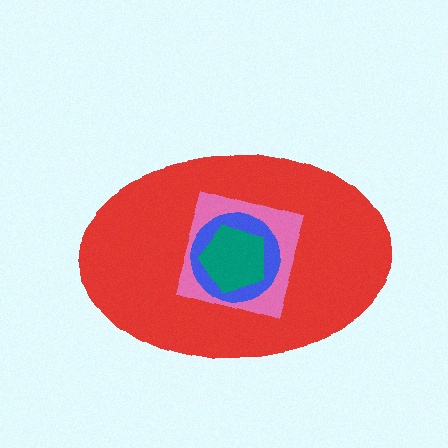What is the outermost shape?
The red ellipse.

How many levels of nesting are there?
4.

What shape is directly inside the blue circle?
The teal pentagon.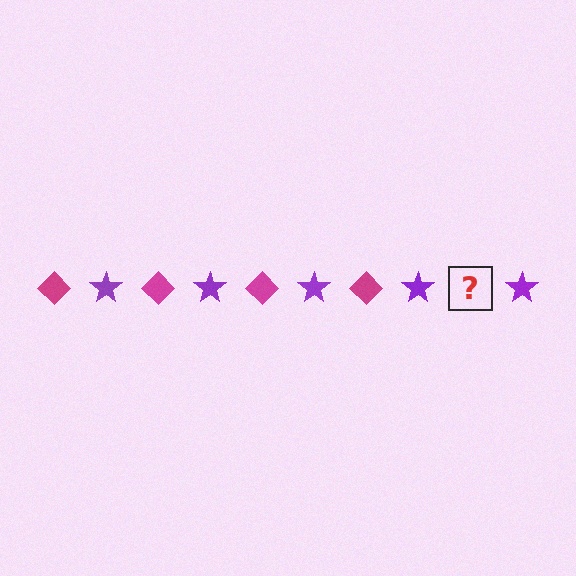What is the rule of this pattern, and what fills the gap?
The rule is that the pattern alternates between magenta diamond and purple star. The gap should be filled with a magenta diamond.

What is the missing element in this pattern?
The missing element is a magenta diamond.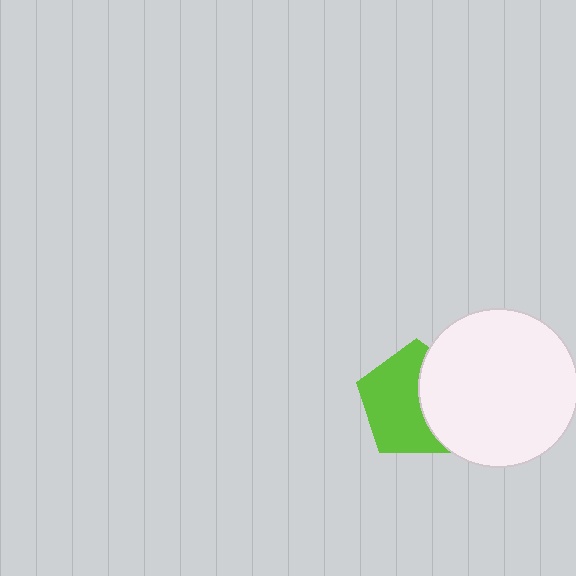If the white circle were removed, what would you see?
You would see the complete lime pentagon.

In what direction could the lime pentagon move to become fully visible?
The lime pentagon could move left. That would shift it out from behind the white circle entirely.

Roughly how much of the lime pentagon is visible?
About half of it is visible (roughly 61%).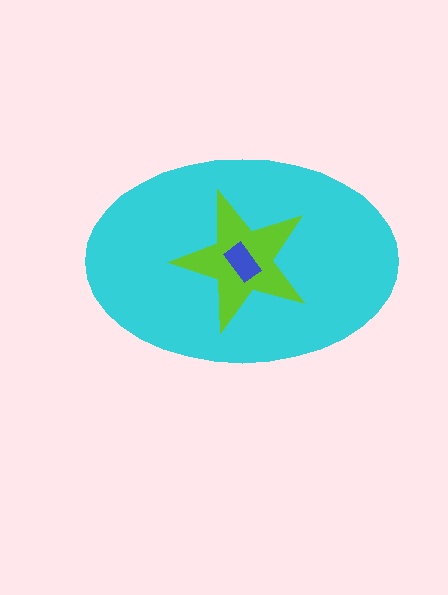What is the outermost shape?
The cyan ellipse.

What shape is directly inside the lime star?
The blue rectangle.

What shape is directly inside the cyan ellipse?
The lime star.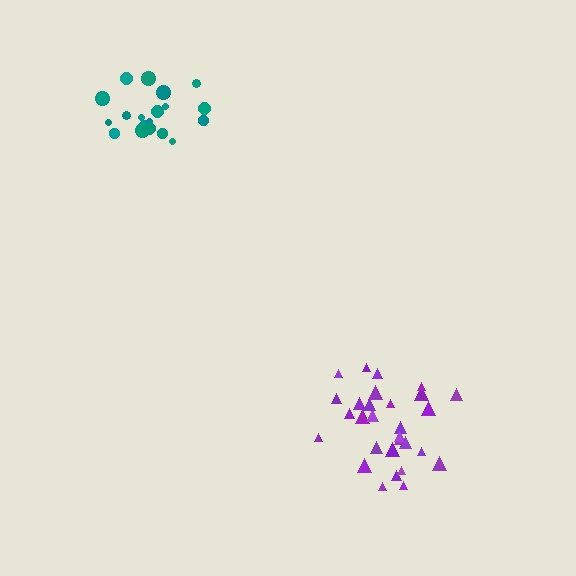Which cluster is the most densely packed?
Teal.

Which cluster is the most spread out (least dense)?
Purple.